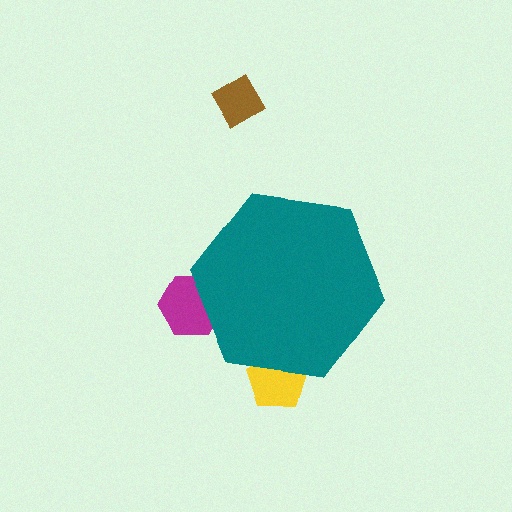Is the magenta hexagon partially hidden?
Yes, the magenta hexagon is partially hidden behind the teal hexagon.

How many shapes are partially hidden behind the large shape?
2 shapes are partially hidden.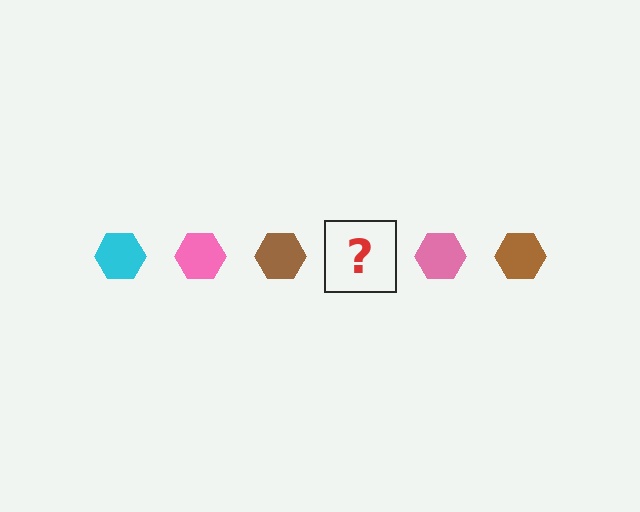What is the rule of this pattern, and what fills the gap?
The rule is that the pattern cycles through cyan, pink, brown hexagons. The gap should be filled with a cyan hexagon.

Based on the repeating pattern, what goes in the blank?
The blank should be a cyan hexagon.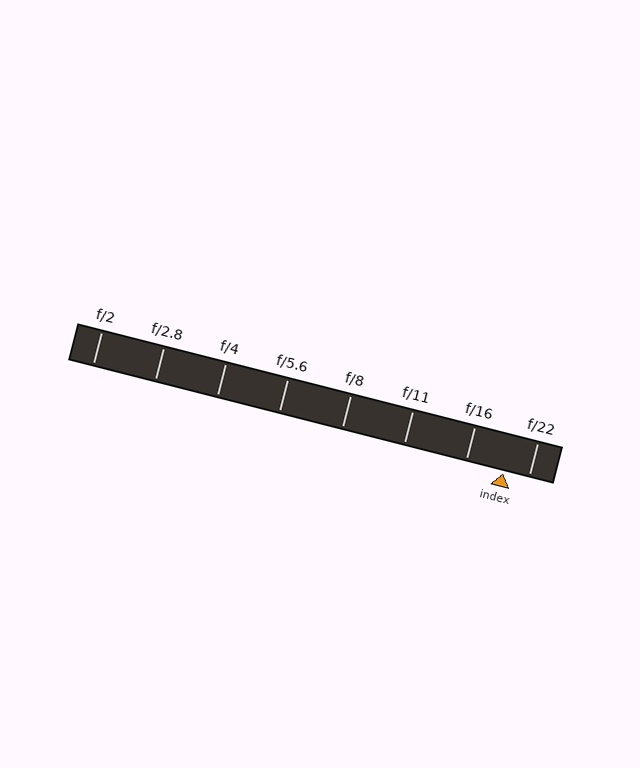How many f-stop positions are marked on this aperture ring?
There are 8 f-stop positions marked.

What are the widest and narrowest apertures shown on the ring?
The widest aperture shown is f/2 and the narrowest is f/22.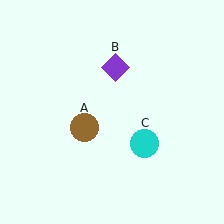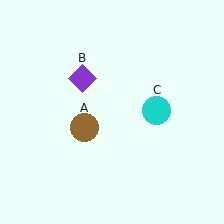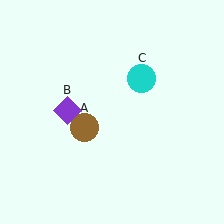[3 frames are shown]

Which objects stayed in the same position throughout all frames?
Brown circle (object A) remained stationary.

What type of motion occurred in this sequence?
The purple diamond (object B), cyan circle (object C) rotated counterclockwise around the center of the scene.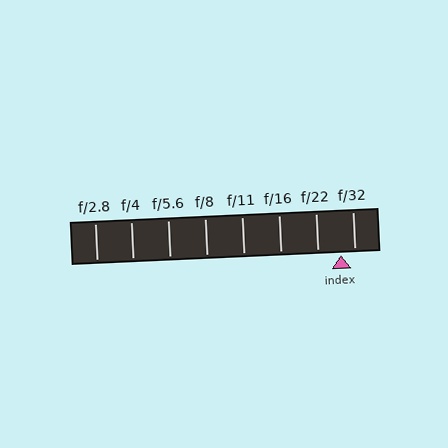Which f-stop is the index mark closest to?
The index mark is closest to f/32.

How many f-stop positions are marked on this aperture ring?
There are 8 f-stop positions marked.